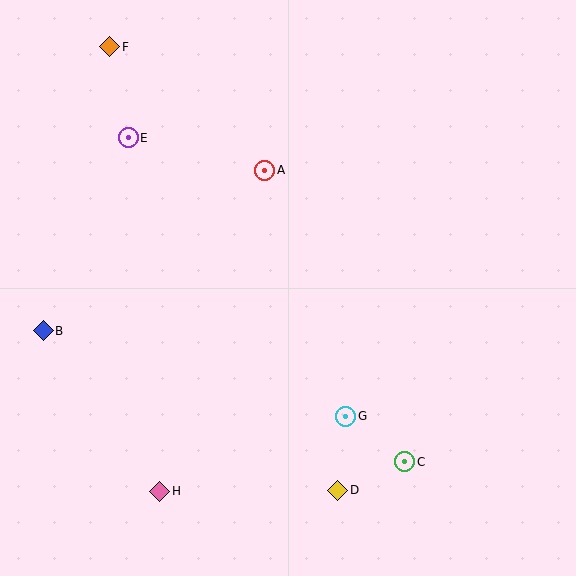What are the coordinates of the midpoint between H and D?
The midpoint between H and D is at (249, 491).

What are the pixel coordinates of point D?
Point D is at (338, 490).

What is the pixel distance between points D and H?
The distance between D and H is 178 pixels.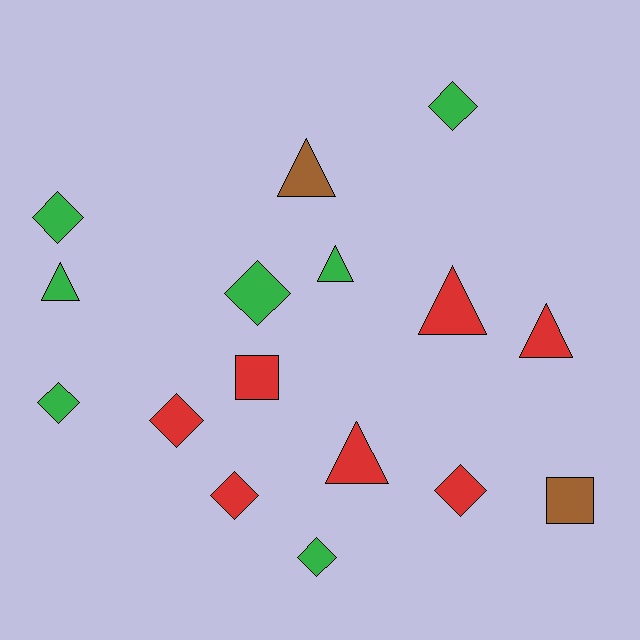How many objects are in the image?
There are 16 objects.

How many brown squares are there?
There is 1 brown square.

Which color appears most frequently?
Red, with 7 objects.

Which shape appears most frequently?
Diamond, with 8 objects.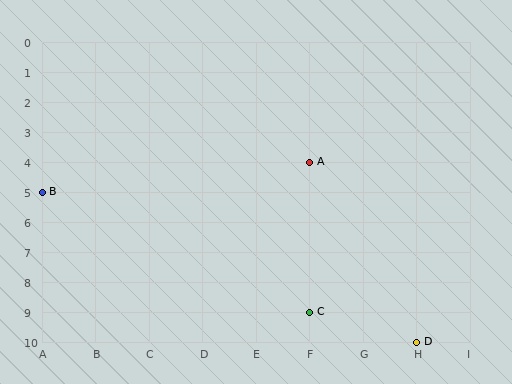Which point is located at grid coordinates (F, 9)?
Point C is at (F, 9).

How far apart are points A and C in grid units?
Points A and C are 5 rows apart.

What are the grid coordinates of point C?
Point C is at grid coordinates (F, 9).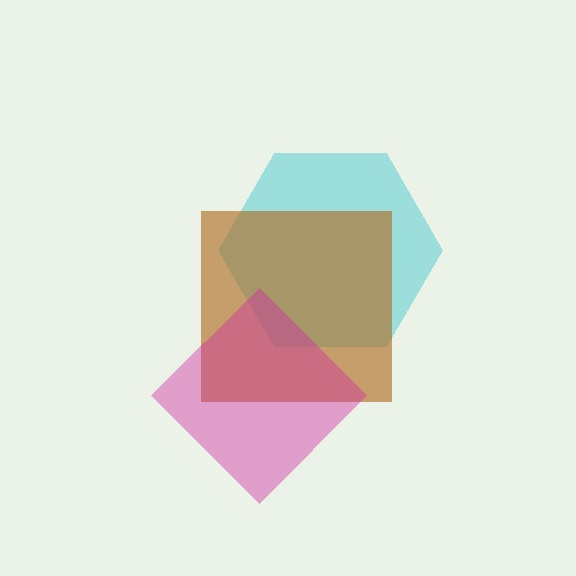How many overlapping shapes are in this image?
There are 3 overlapping shapes in the image.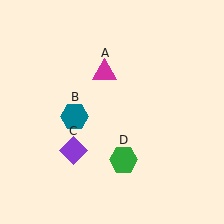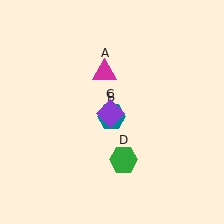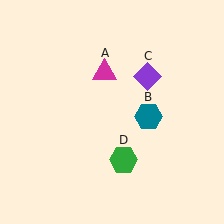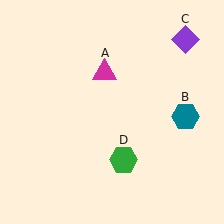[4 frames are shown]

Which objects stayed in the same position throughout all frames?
Magenta triangle (object A) and green hexagon (object D) remained stationary.